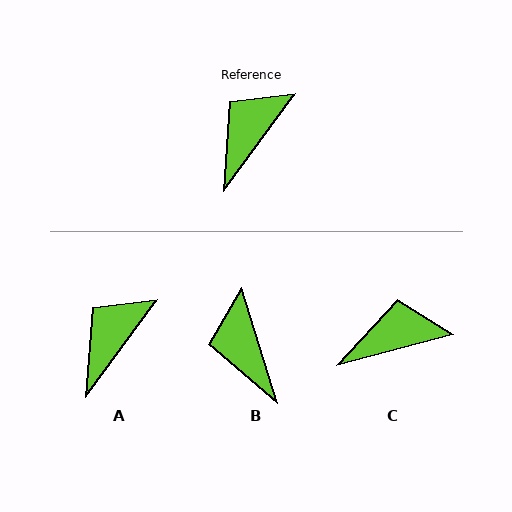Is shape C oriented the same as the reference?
No, it is off by about 39 degrees.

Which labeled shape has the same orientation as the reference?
A.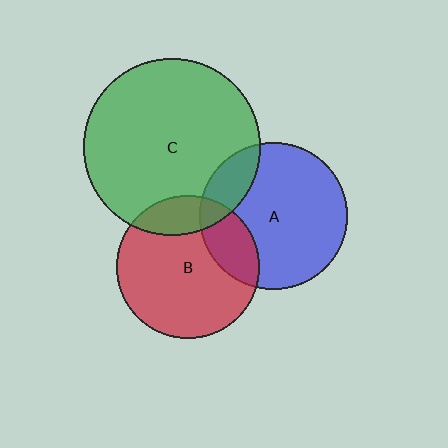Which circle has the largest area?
Circle C (green).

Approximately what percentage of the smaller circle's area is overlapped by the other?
Approximately 20%.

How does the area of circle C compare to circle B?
Approximately 1.5 times.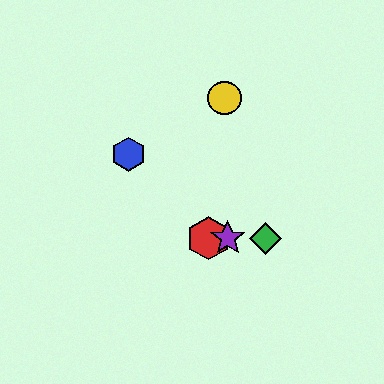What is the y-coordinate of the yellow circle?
The yellow circle is at y≈98.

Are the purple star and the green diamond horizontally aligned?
Yes, both are at y≈238.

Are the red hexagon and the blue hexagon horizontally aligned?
No, the red hexagon is at y≈238 and the blue hexagon is at y≈154.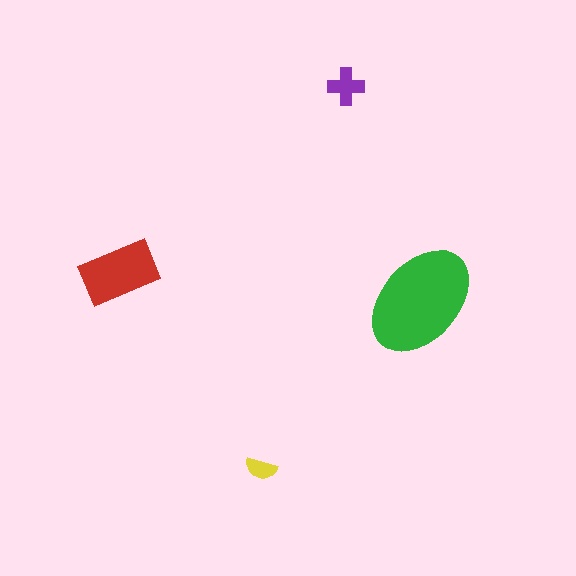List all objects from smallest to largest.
The yellow semicircle, the purple cross, the red rectangle, the green ellipse.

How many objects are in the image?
There are 4 objects in the image.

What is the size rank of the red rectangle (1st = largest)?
2nd.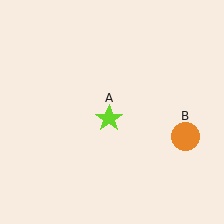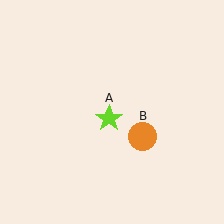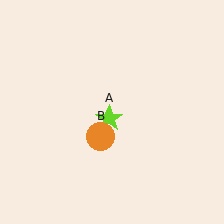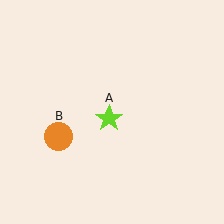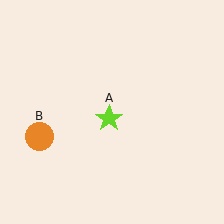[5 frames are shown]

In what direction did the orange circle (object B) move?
The orange circle (object B) moved left.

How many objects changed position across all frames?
1 object changed position: orange circle (object B).